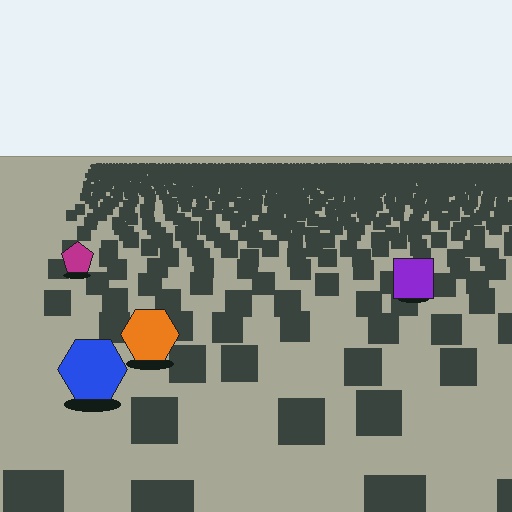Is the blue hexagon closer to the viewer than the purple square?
Yes. The blue hexagon is closer — you can tell from the texture gradient: the ground texture is coarser near it.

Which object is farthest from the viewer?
The magenta pentagon is farthest from the viewer. It appears smaller and the ground texture around it is denser.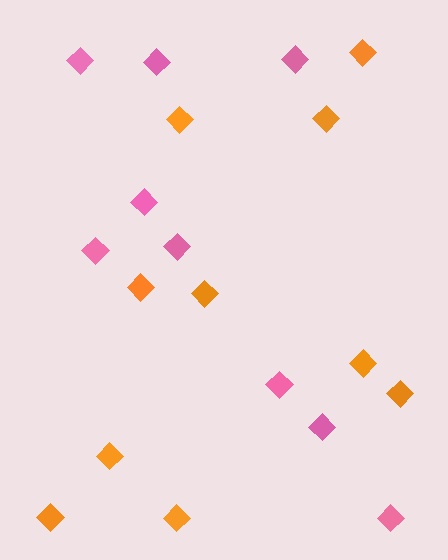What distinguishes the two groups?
There are 2 groups: one group of pink diamonds (9) and one group of orange diamonds (10).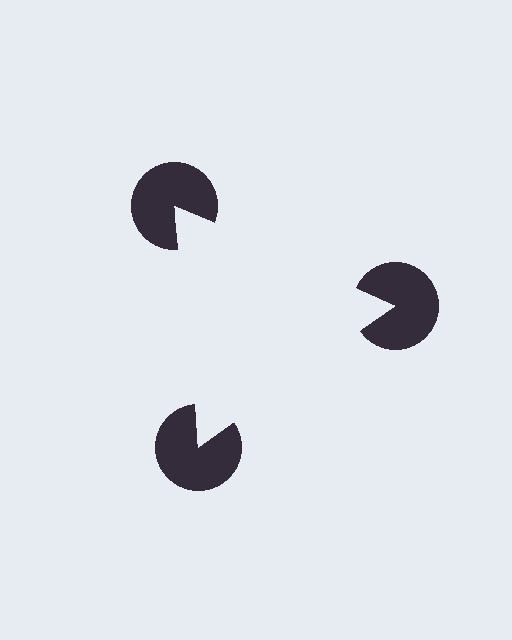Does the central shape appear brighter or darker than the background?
It typically appears slightly brighter than the background, even though no actual brightness change is drawn.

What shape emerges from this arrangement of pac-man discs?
An illusory triangle — its edges are inferred from the aligned wedge cuts in the pac-man discs, not physically drawn.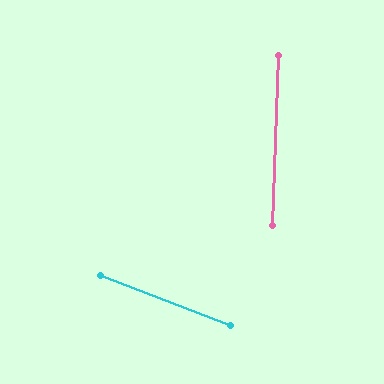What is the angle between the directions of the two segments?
Approximately 71 degrees.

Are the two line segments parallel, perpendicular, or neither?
Neither parallel nor perpendicular — they differ by about 71°.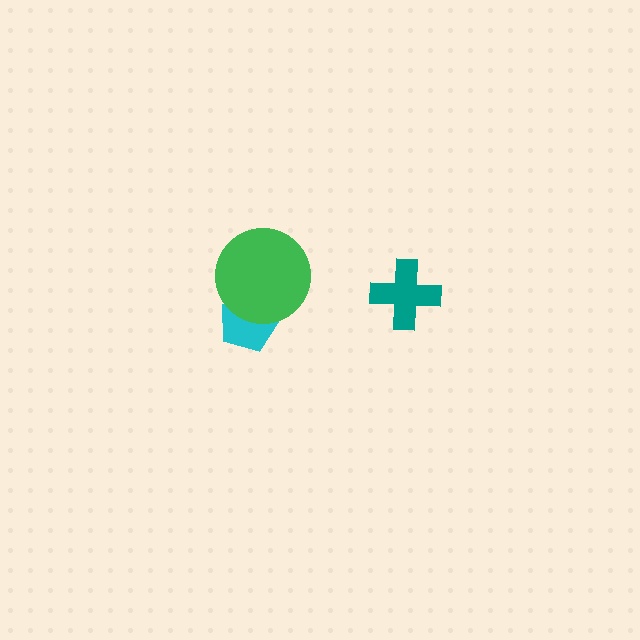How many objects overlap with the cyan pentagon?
1 object overlaps with the cyan pentagon.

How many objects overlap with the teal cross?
0 objects overlap with the teal cross.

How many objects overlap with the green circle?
1 object overlaps with the green circle.